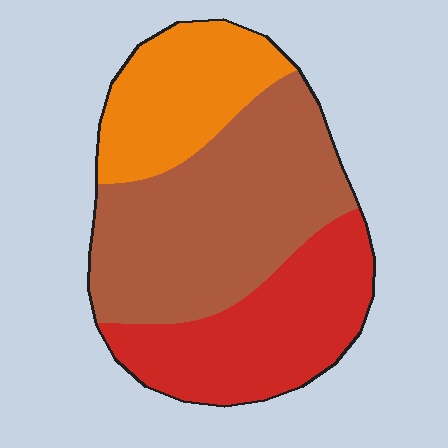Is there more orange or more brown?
Brown.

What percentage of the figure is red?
Red takes up about one third (1/3) of the figure.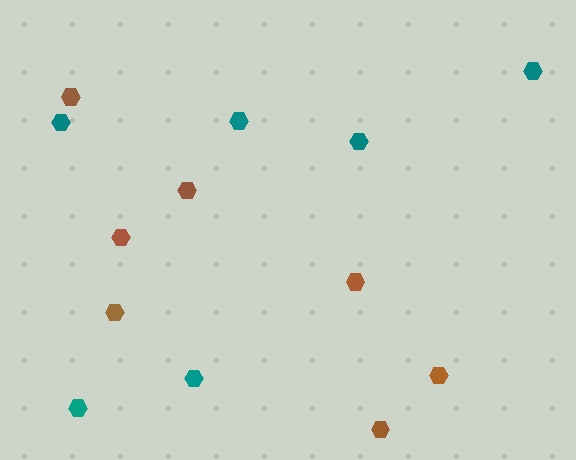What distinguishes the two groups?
There are 2 groups: one group of brown hexagons (7) and one group of teal hexagons (6).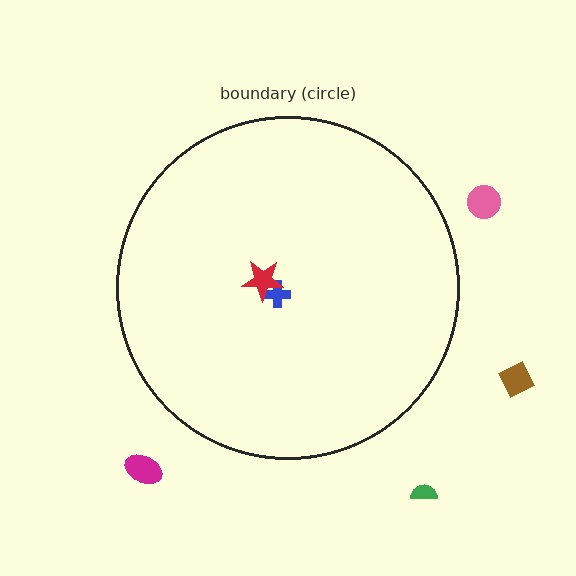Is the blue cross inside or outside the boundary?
Inside.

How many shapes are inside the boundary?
2 inside, 4 outside.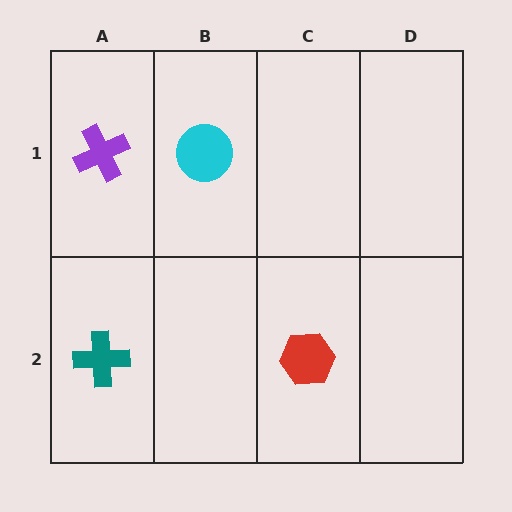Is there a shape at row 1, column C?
No, that cell is empty.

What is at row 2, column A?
A teal cross.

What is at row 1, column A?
A purple cross.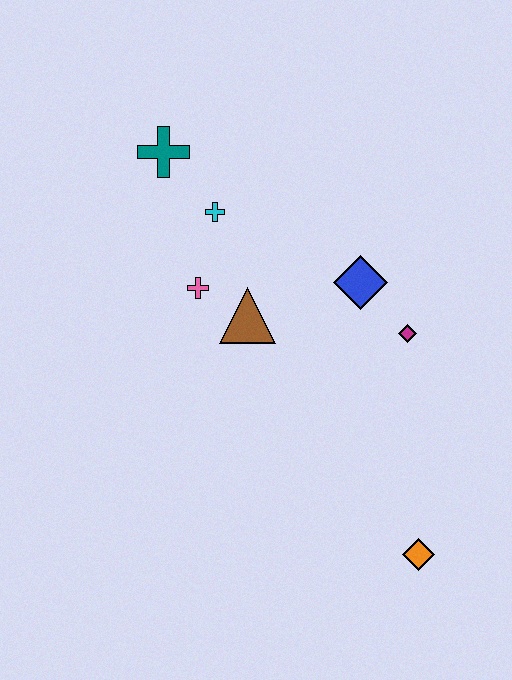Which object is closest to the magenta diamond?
The blue diamond is closest to the magenta diamond.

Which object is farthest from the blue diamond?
The orange diamond is farthest from the blue diamond.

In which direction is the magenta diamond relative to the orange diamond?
The magenta diamond is above the orange diamond.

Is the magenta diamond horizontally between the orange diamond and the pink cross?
Yes